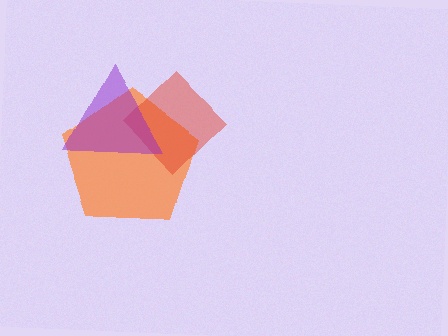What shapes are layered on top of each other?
The layered shapes are: an orange pentagon, a red diamond, a purple triangle.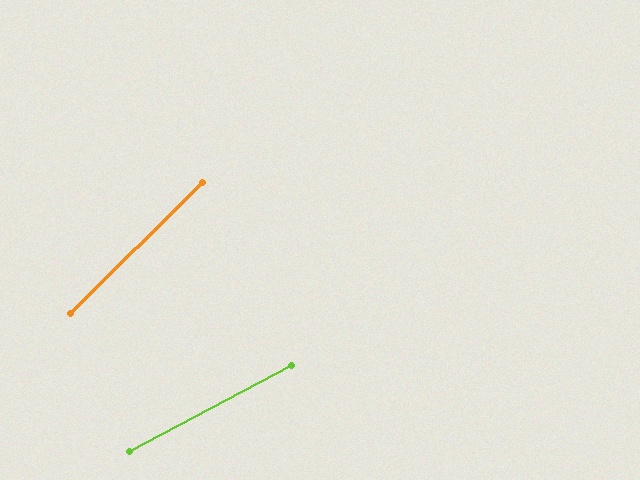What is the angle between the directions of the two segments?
Approximately 17 degrees.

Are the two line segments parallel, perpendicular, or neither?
Neither parallel nor perpendicular — they differ by about 17°.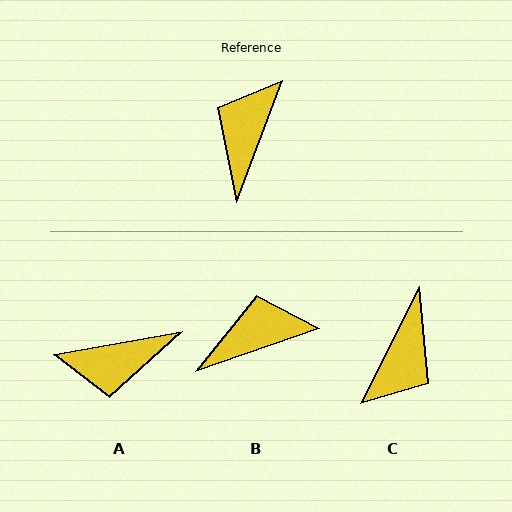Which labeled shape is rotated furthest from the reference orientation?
C, about 174 degrees away.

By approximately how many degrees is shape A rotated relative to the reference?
Approximately 121 degrees counter-clockwise.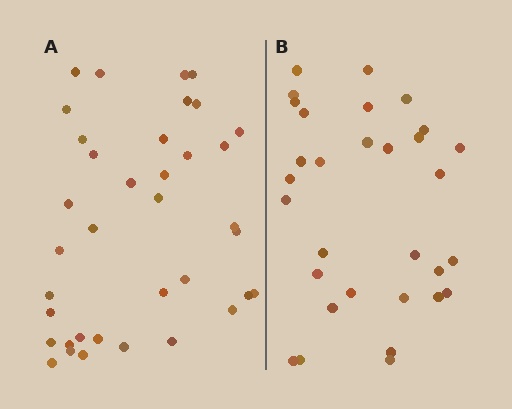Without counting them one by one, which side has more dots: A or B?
Region A (the left region) has more dots.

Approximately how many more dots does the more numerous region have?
Region A has about 6 more dots than region B.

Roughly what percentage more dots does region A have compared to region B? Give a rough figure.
About 20% more.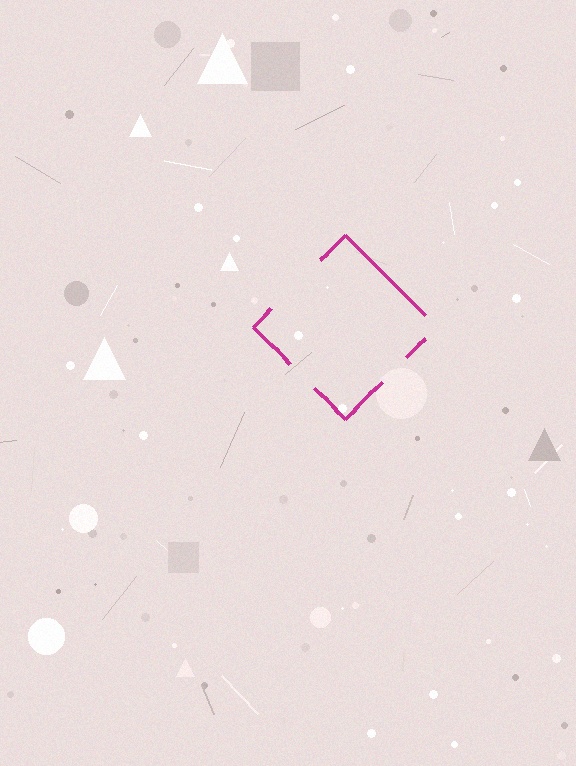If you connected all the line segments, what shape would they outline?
They would outline a diamond.